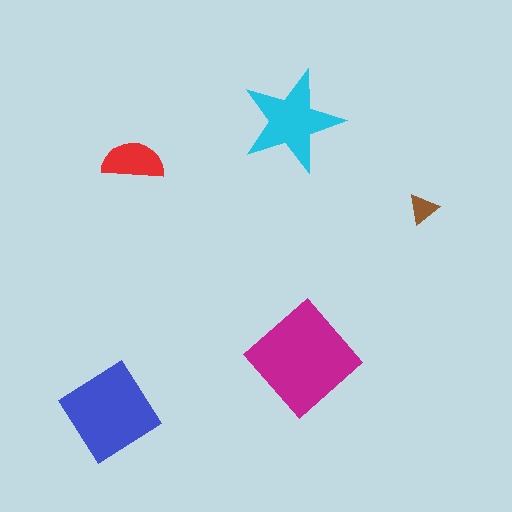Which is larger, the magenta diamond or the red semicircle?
The magenta diamond.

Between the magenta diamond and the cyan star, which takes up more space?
The magenta diamond.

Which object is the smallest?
The brown triangle.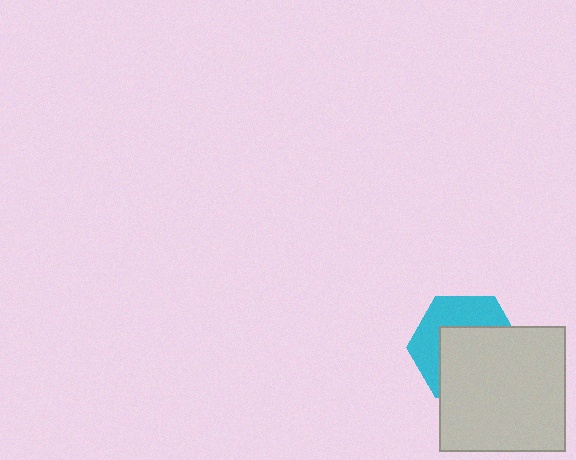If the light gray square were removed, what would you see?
You would see the complete cyan hexagon.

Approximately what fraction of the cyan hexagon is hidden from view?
Roughly 58% of the cyan hexagon is hidden behind the light gray square.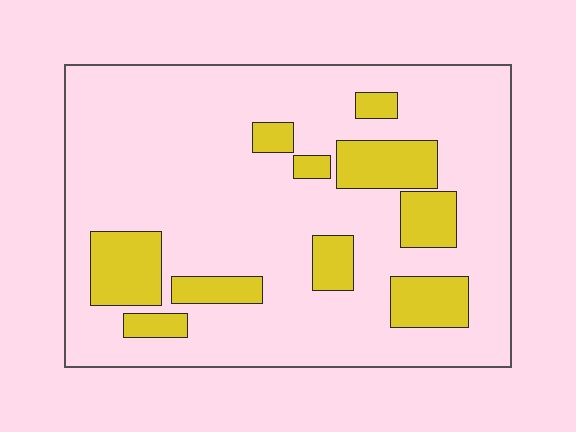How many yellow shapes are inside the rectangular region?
10.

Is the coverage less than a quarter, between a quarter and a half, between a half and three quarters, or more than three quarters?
Less than a quarter.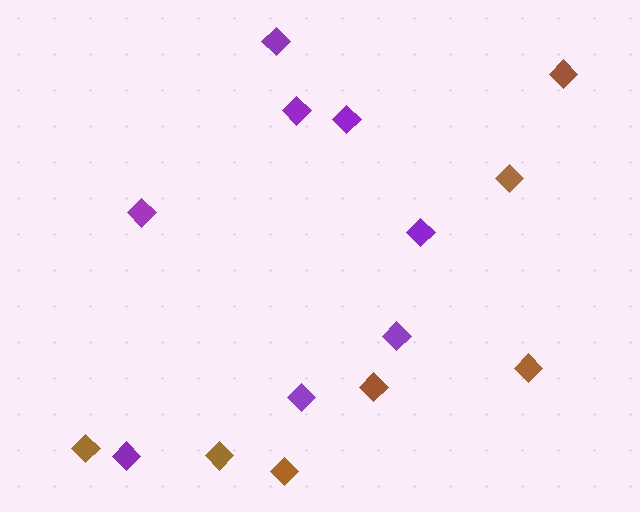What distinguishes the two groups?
There are 2 groups: one group of purple diamonds (8) and one group of brown diamonds (7).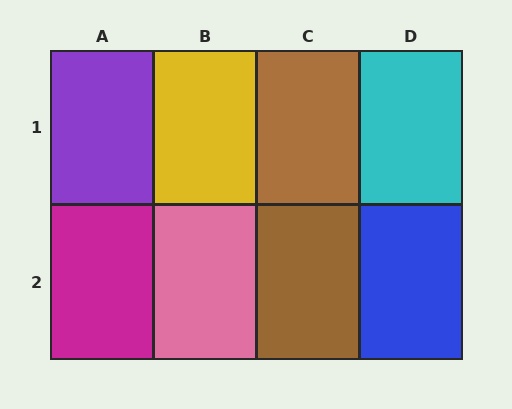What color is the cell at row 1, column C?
Brown.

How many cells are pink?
1 cell is pink.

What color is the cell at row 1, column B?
Yellow.